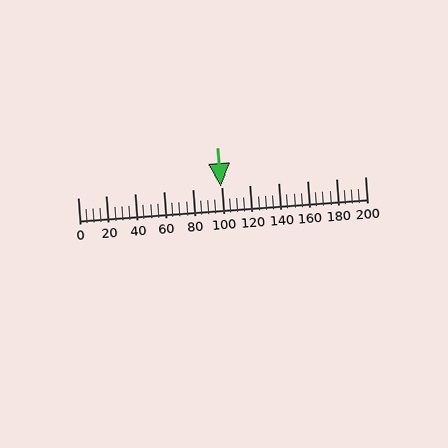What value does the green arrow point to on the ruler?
The green arrow points to approximately 100.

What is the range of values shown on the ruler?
The ruler shows values from 0 to 200.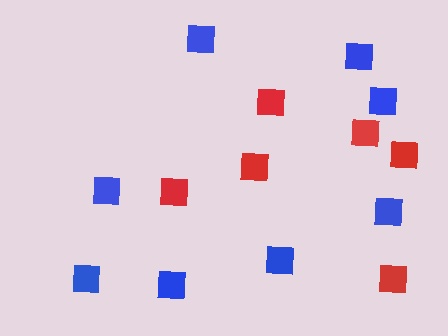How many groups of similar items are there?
There are 2 groups: one group of red squares (6) and one group of blue squares (8).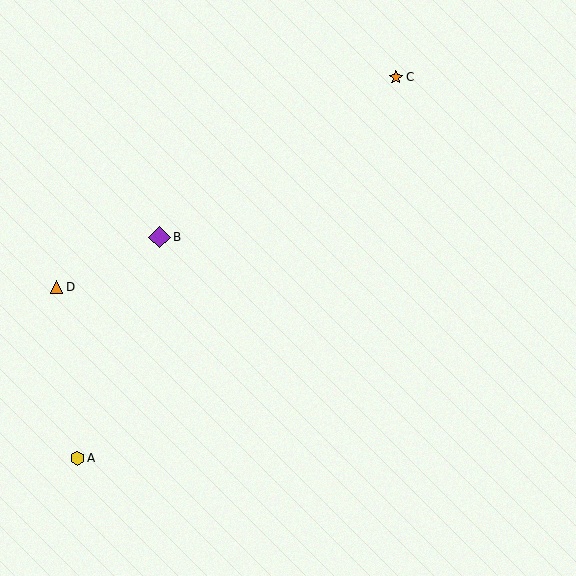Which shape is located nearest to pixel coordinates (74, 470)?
The yellow hexagon (labeled A) at (77, 458) is nearest to that location.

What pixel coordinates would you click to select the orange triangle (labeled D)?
Click at (56, 287) to select the orange triangle D.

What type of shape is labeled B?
Shape B is a purple diamond.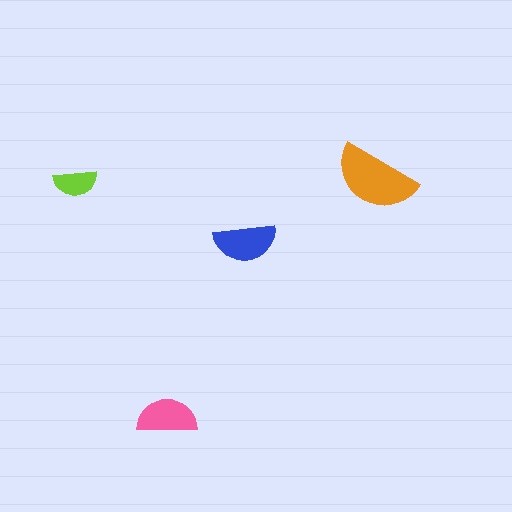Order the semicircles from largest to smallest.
the orange one, the blue one, the pink one, the lime one.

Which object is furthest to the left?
The lime semicircle is leftmost.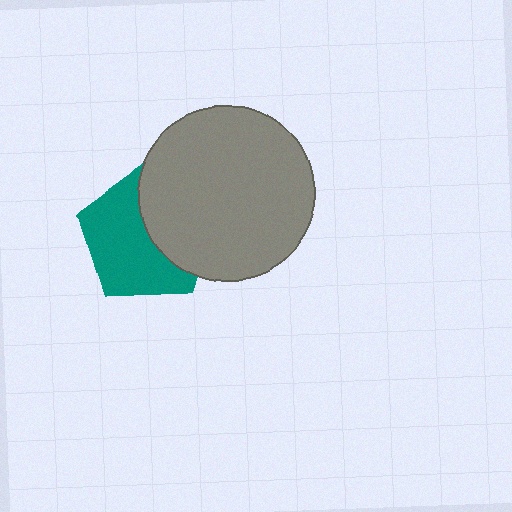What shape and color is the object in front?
The object in front is a gray circle.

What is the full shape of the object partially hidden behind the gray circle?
The partially hidden object is a teal pentagon.